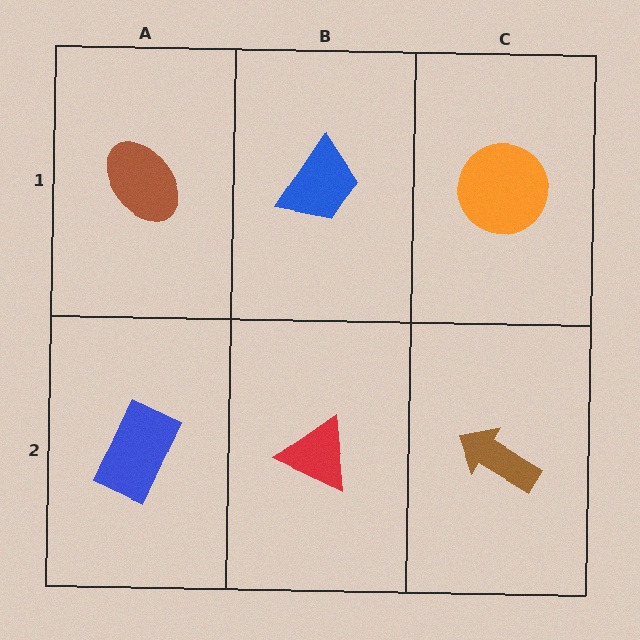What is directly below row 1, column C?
A brown arrow.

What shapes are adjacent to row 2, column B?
A blue trapezoid (row 1, column B), a blue rectangle (row 2, column A), a brown arrow (row 2, column C).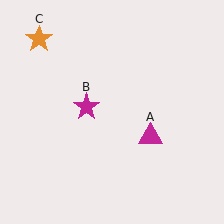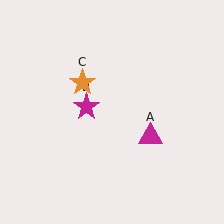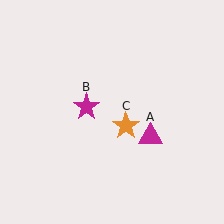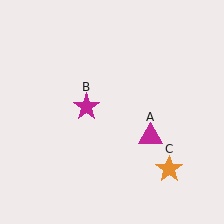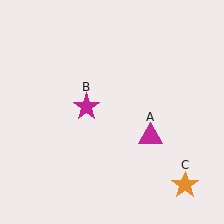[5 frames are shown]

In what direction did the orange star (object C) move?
The orange star (object C) moved down and to the right.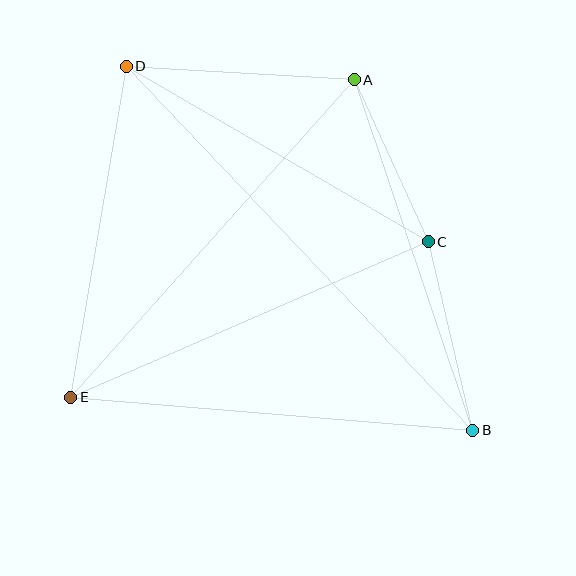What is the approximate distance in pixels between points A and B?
The distance between A and B is approximately 370 pixels.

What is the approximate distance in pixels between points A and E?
The distance between A and E is approximately 426 pixels.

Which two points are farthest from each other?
Points B and D are farthest from each other.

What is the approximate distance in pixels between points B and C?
The distance between B and C is approximately 194 pixels.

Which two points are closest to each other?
Points A and C are closest to each other.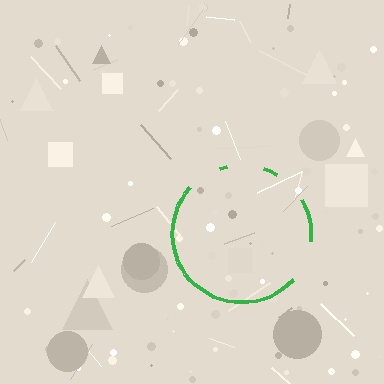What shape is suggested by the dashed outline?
The dashed outline suggests a circle.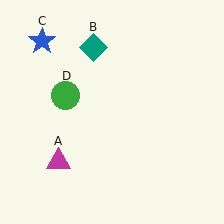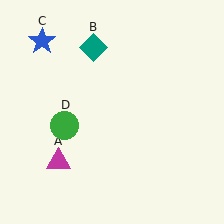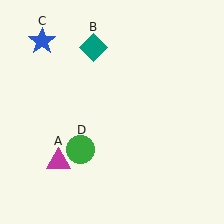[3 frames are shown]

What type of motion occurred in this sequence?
The green circle (object D) rotated counterclockwise around the center of the scene.